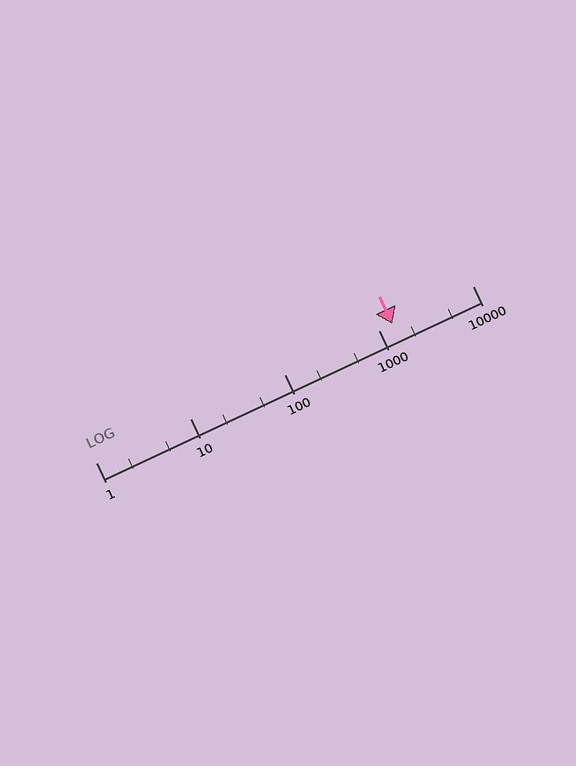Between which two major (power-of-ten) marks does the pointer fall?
The pointer is between 1000 and 10000.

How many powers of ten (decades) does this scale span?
The scale spans 4 decades, from 1 to 10000.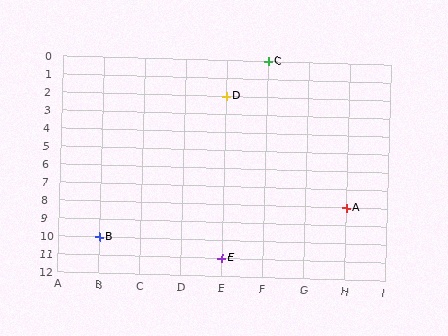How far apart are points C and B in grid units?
Points C and B are 4 columns and 10 rows apart (about 10.8 grid units diagonally).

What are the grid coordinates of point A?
Point A is at grid coordinates (H, 8).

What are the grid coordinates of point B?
Point B is at grid coordinates (B, 10).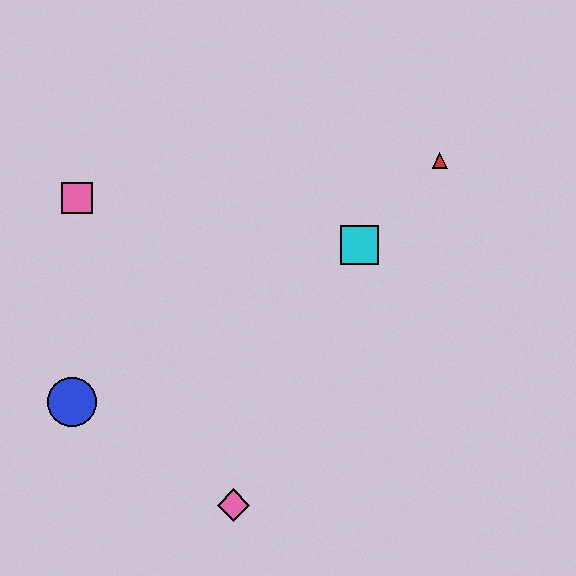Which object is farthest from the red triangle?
The blue circle is farthest from the red triangle.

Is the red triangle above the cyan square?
Yes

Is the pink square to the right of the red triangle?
No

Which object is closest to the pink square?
The blue circle is closest to the pink square.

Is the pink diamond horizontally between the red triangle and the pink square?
Yes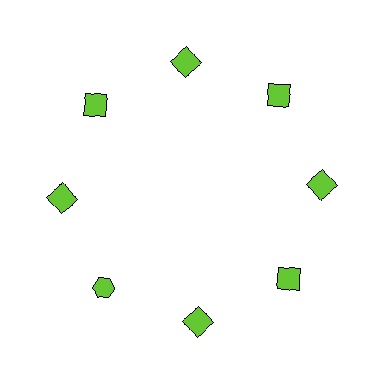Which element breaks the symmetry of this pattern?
The lime hexagon at roughly the 8 o'clock position breaks the symmetry. All other shapes are lime squares.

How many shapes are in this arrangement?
There are 8 shapes arranged in a ring pattern.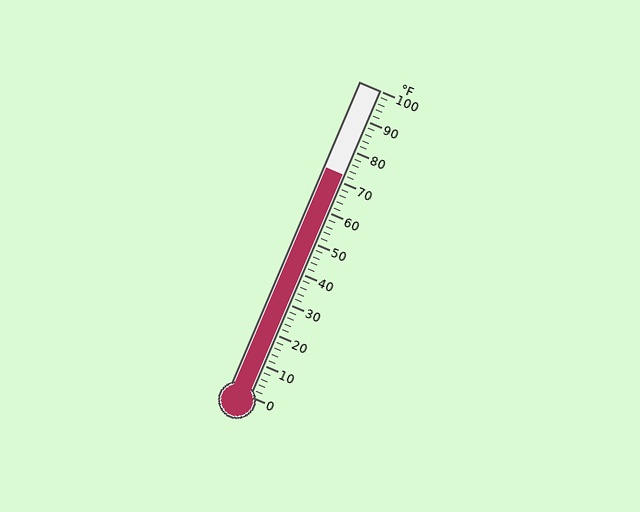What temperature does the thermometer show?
The thermometer shows approximately 72°F.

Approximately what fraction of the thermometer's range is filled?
The thermometer is filled to approximately 70% of its range.